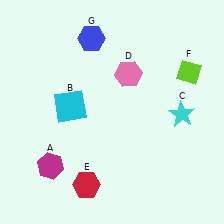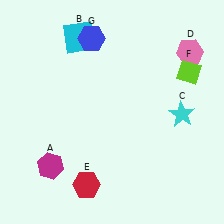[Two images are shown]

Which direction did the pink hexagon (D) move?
The pink hexagon (D) moved right.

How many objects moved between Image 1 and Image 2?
2 objects moved between the two images.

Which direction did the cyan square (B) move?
The cyan square (B) moved up.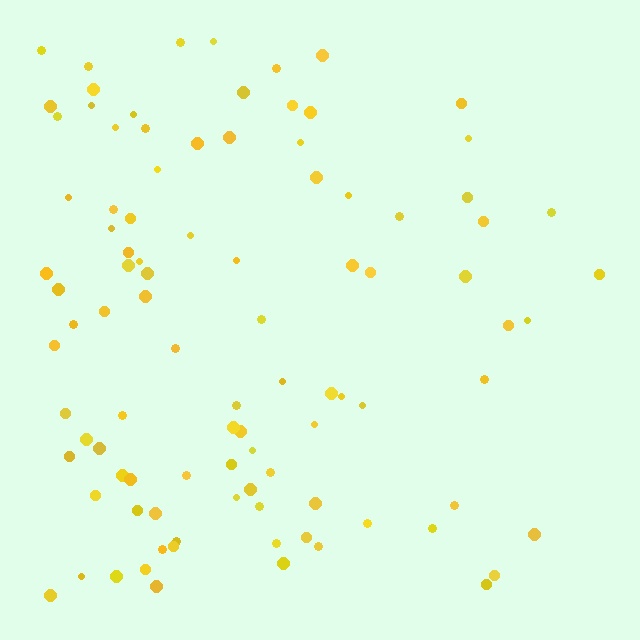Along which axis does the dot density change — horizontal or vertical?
Horizontal.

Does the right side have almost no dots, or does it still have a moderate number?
Still a moderate number, just noticeably fewer than the left.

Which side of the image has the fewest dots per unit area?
The right.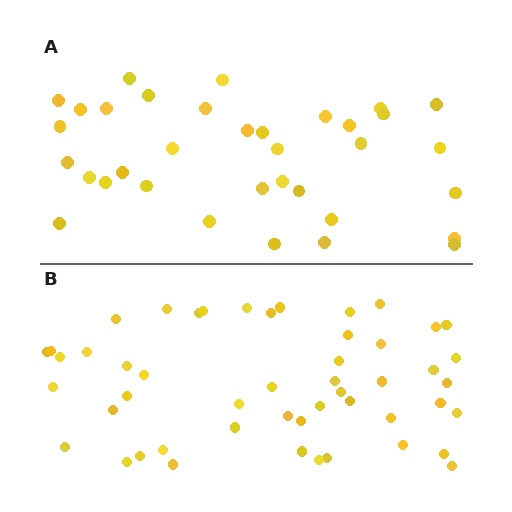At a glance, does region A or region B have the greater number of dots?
Region B (the bottom region) has more dots.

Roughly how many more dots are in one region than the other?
Region B has approximately 15 more dots than region A.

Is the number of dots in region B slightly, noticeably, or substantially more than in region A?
Region B has noticeably more, but not dramatically so. The ratio is roughly 1.4 to 1.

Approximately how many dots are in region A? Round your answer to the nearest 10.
About 40 dots. (The exact count is 35, which rounds to 40.)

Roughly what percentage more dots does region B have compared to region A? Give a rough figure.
About 45% more.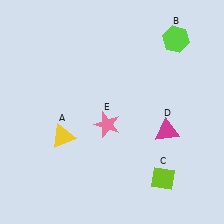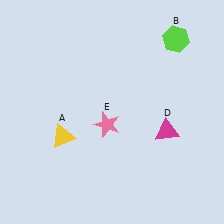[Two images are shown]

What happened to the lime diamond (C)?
The lime diamond (C) was removed in Image 2. It was in the bottom-right area of Image 1.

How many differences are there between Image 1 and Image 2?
There is 1 difference between the two images.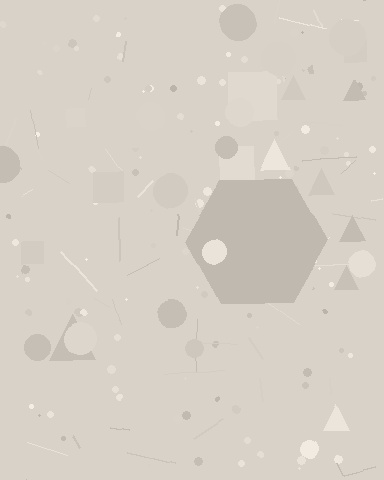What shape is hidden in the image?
A hexagon is hidden in the image.